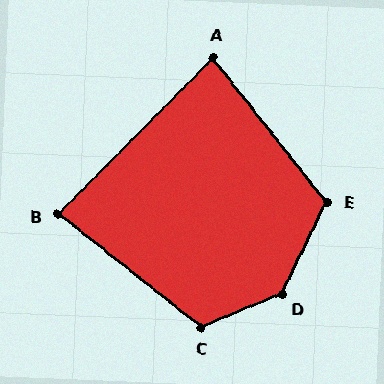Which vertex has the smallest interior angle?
A, at approximately 83 degrees.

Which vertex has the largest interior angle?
D, at approximately 139 degrees.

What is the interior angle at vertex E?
Approximately 115 degrees (obtuse).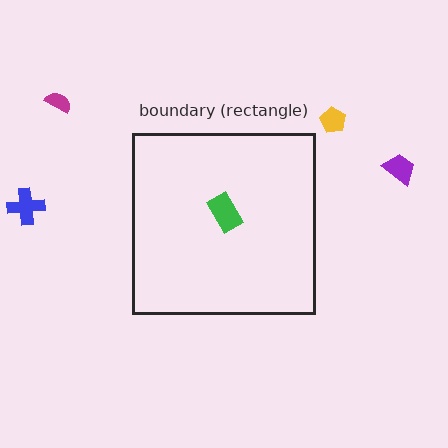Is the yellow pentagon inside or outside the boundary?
Outside.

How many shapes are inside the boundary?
1 inside, 4 outside.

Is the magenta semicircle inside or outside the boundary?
Outside.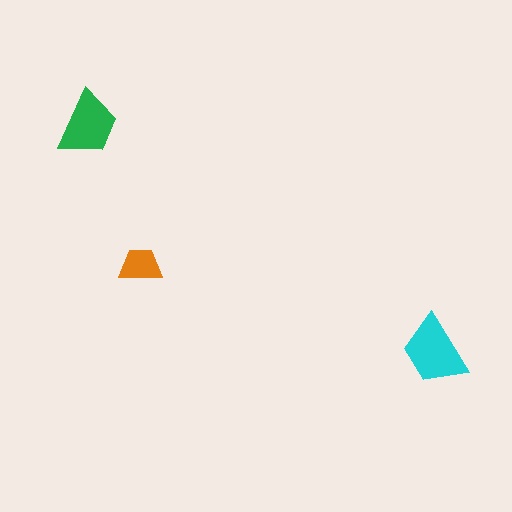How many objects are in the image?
There are 3 objects in the image.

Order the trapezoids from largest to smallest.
the cyan one, the green one, the orange one.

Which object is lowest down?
The cyan trapezoid is bottommost.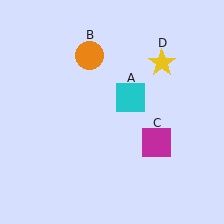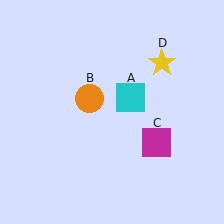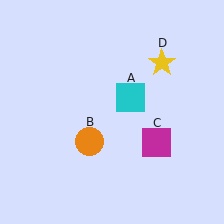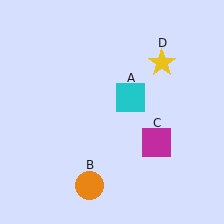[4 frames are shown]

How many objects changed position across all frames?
1 object changed position: orange circle (object B).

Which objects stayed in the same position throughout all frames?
Cyan square (object A) and magenta square (object C) and yellow star (object D) remained stationary.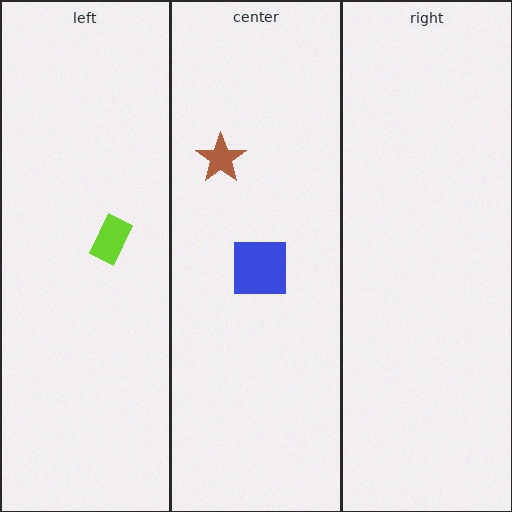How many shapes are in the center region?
2.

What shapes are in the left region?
The lime rectangle.